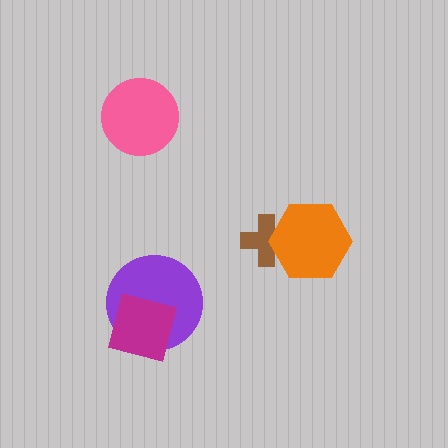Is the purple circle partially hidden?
Yes, it is partially covered by another shape.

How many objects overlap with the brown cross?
1 object overlaps with the brown cross.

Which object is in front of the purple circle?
The magenta square is in front of the purple circle.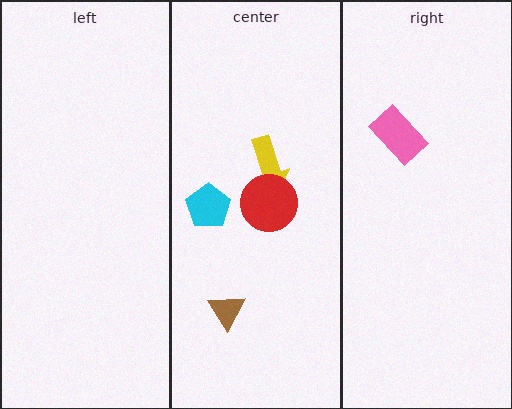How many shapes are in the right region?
1.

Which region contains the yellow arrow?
The center region.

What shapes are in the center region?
The yellow arrow, the brown triangle, the cyan pentagon, the red circle.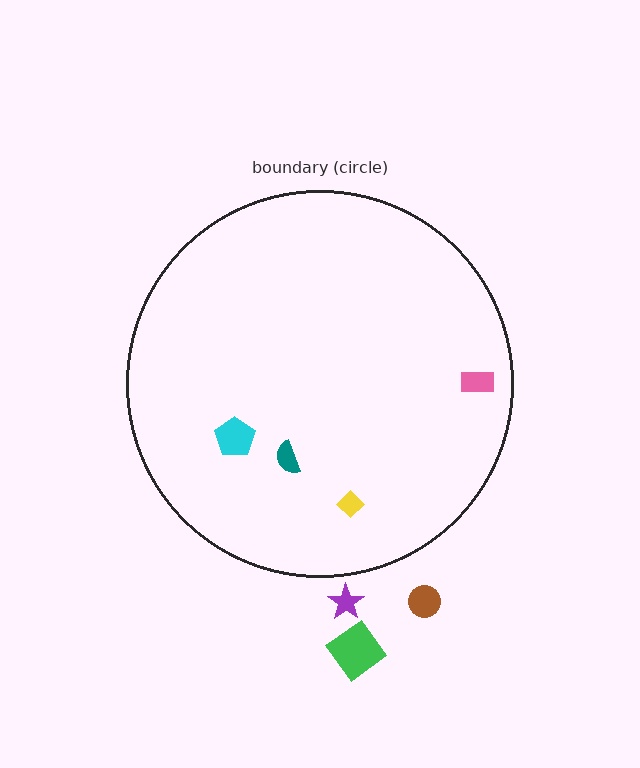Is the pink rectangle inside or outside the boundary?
Inside.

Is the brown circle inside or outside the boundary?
Outside.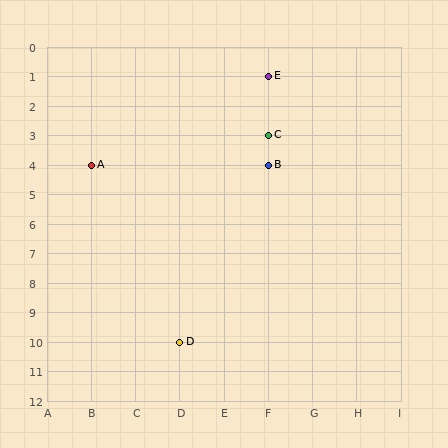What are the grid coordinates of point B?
Point B is at grid coordinates (F, 4).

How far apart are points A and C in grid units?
Points A and C are 4 columns and 1 row apart (about 4.1 grid units diagonally).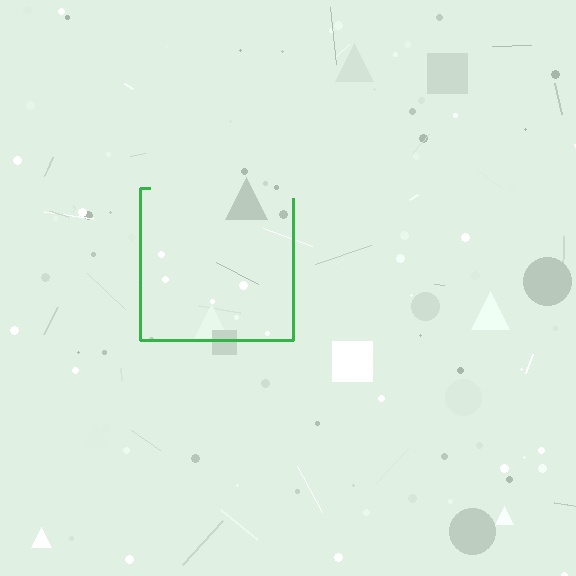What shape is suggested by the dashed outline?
The dashed outline suggests a square.